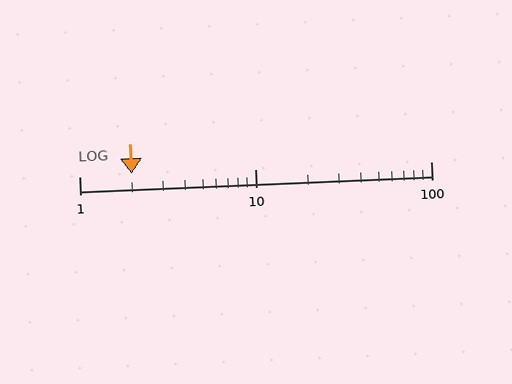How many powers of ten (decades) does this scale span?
The scale spans 2 decades, from 1 to 100.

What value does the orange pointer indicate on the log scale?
The pointer indicates approximately 2.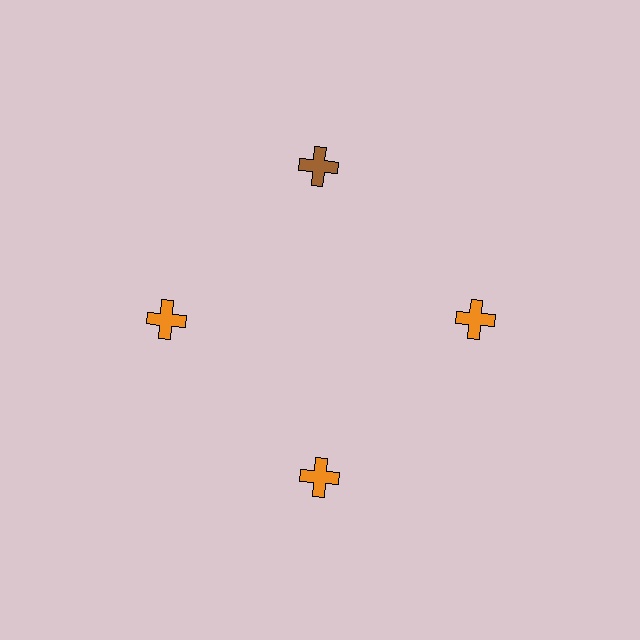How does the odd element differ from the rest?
It has a different color: brown instead of orange.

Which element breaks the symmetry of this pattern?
The brown cross at roughly the 12 o'clock position breaks the symmetry. All other shapes are orange crosses.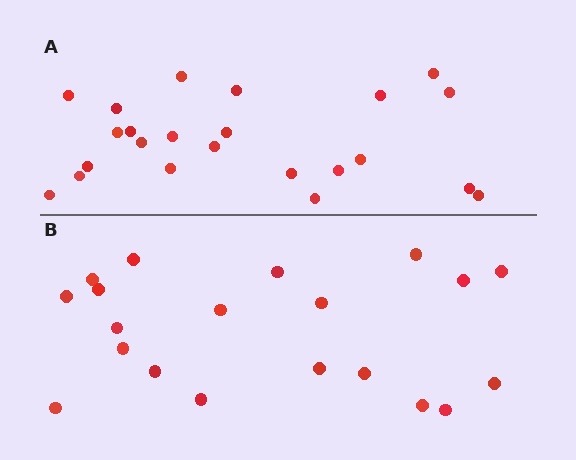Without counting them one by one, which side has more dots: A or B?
Region A (the top region) has more dots.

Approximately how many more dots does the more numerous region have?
Region A has just a few more — roughly 2 or 3 more dots than region B.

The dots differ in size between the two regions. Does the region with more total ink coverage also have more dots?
No. Region B has more total ink coverage because its dots are larger, but region A actually contains more individual dots. Total area can be misleading — the number of items is what matters here.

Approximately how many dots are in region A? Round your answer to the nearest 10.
About 20 dots. (The exact count is 23, which rounds to 20.)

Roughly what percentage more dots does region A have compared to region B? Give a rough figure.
About 15% more.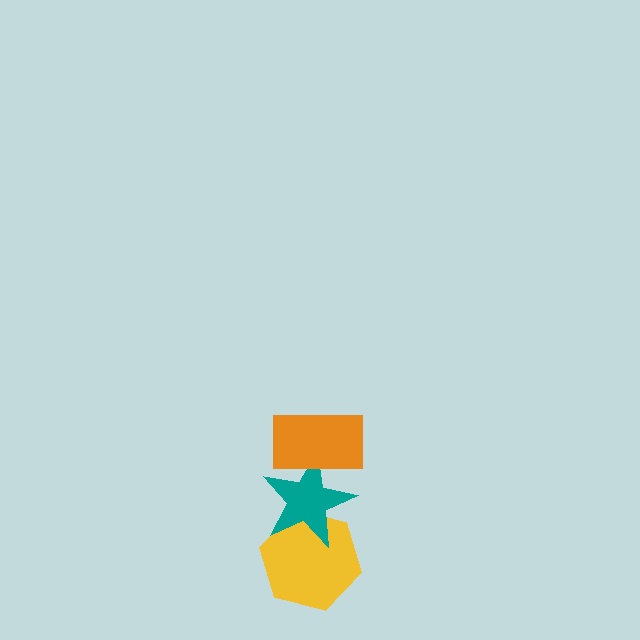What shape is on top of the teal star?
The orange rectangle is on top of the teal star.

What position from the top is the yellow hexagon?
The yellow hexagon is 3rd from the top.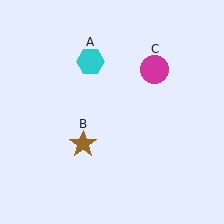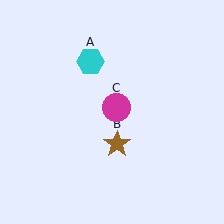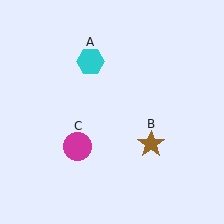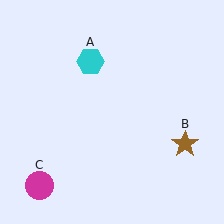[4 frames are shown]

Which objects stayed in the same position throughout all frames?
Cyan hexagon (object A) remained stationary.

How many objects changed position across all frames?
2 objects changed position: brown star (object B), magenta circle (object C).